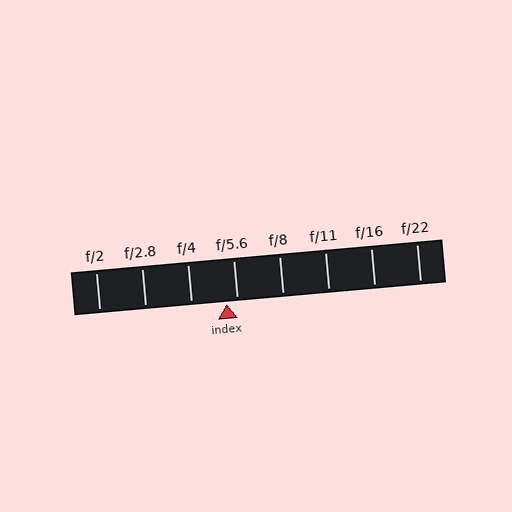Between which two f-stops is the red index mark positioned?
The index mark is between f/4 and f/5.6.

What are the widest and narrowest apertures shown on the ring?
The widest aperture shown is f/2 and the narrowest is f/22.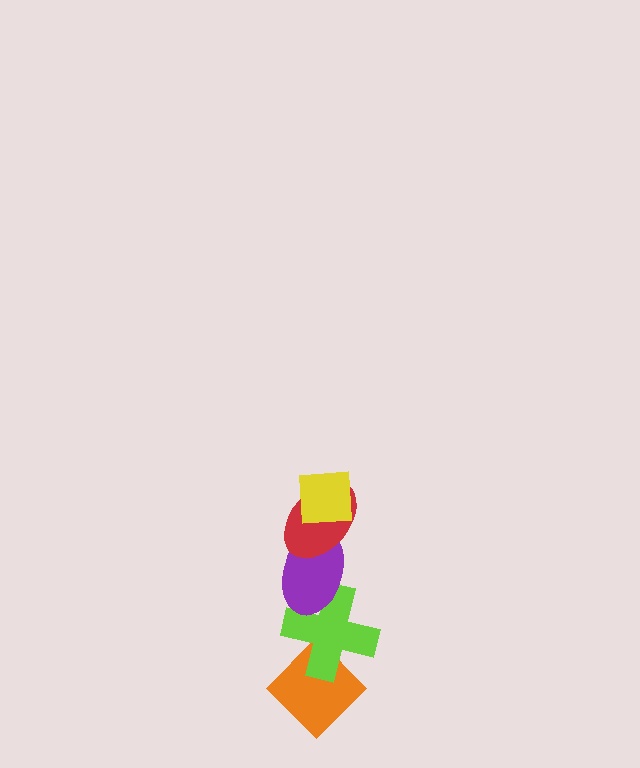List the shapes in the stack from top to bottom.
From top to bottom: the yellow square, the red ellipse, the purple ellipse, the lime cross, the orange diamond.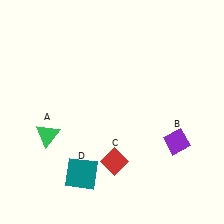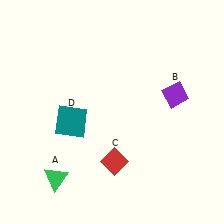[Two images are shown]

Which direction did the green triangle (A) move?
The green triangle (A) moved down.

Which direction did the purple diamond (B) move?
The purple diamond (B) moved up.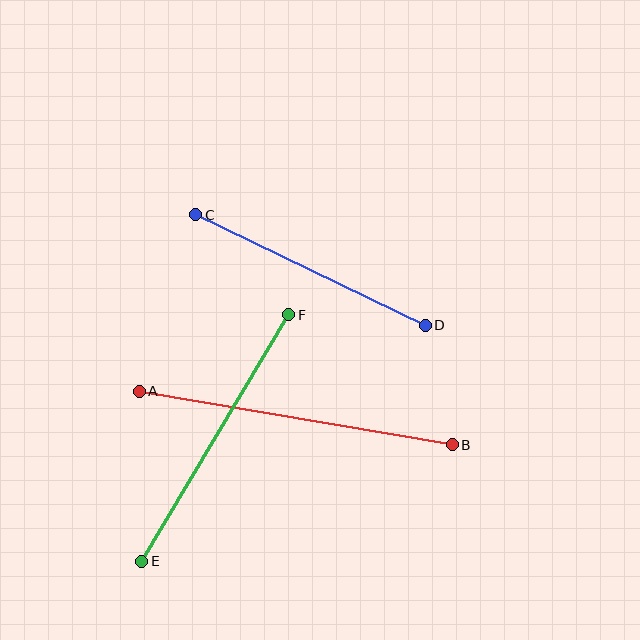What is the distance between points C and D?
The distance is approximately 255 pixels.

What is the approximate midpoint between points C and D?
The midpoint is at approximately (311, 270) pixels.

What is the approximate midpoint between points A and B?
The midpoint is at approximately (296, 418) pixels.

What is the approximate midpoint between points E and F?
The midpoint is at approximately (215, 438) pixels.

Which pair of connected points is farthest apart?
Points A and B are farthest apart.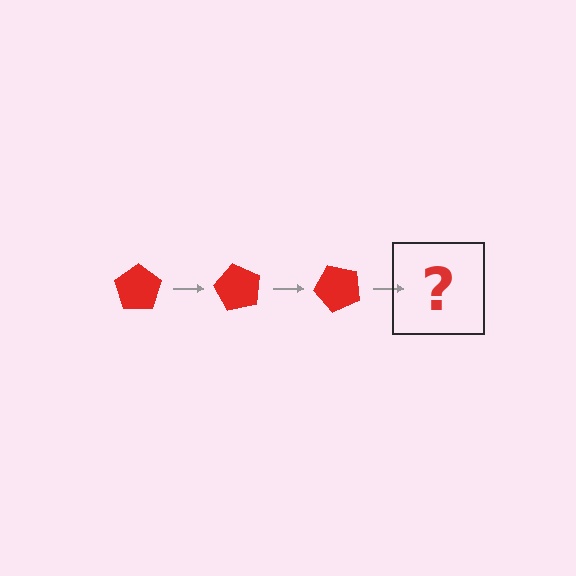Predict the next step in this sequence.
The next step is a red pentagon rotated 180 degrees.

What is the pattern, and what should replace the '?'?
The pattern is that the pentagon rotates 60 degrees each step. The '?' should be a red pentagon rotated 180 degrees.